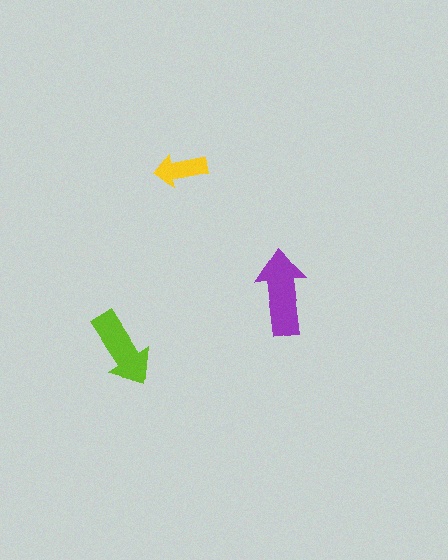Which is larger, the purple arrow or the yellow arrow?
The purple one.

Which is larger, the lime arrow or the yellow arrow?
The lime one.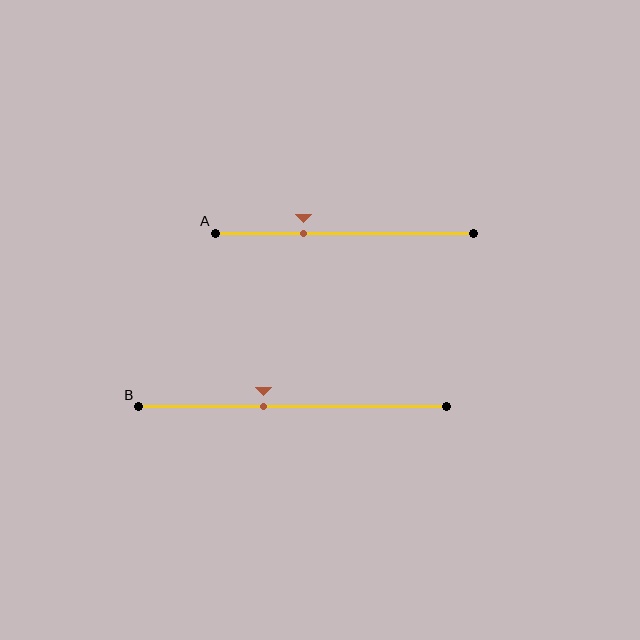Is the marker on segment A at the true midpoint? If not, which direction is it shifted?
No, the marker on segment A is shifted to the left by about 16% of the segment length.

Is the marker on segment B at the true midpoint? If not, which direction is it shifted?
No, the marker on segment B is shifted to the left by about 10% of the segment length.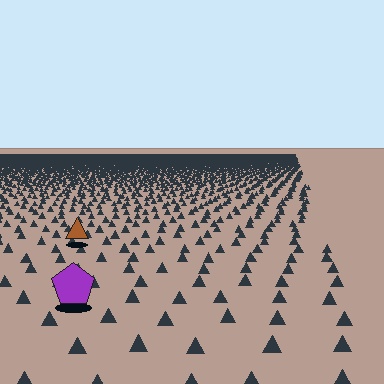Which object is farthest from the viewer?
The brown triangle is farthest from the viewer. It appears smaller and the ground texture around it is denser.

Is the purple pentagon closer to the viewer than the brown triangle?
Yes. The purple pentagon is closer — you can tell from the texture gradient: the ground texture is coarser near it.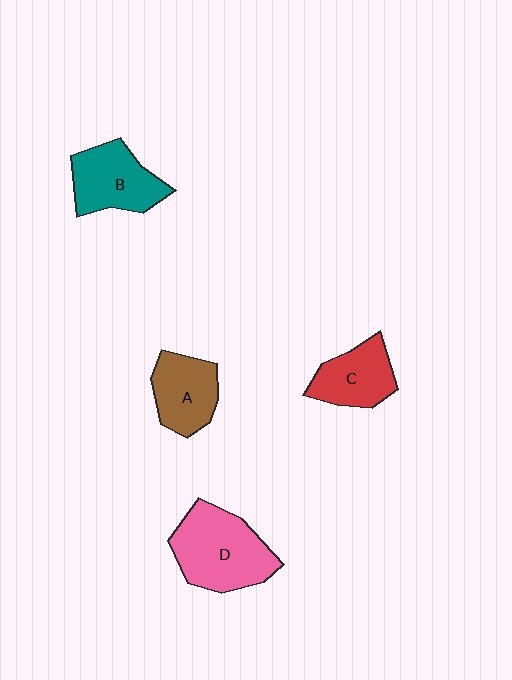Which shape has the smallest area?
Shape C (red).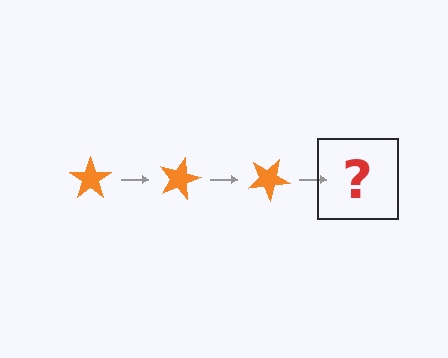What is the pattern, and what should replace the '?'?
The pattern is that the star rotates 15 degrees each step. The '?' should be an orange star rotated 45 degrees.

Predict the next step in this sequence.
The next step is an orange star rotated 45 degrees.